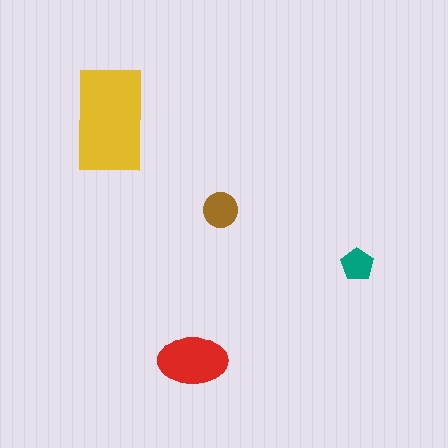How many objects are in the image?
There are 4 objects in the image.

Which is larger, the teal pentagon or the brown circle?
The brown circle.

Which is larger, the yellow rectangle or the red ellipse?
The yellow rectangle.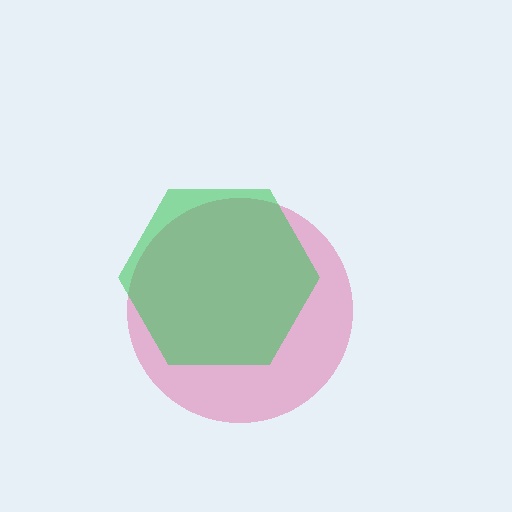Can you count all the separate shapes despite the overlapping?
Yes, there are 2 separate shapes.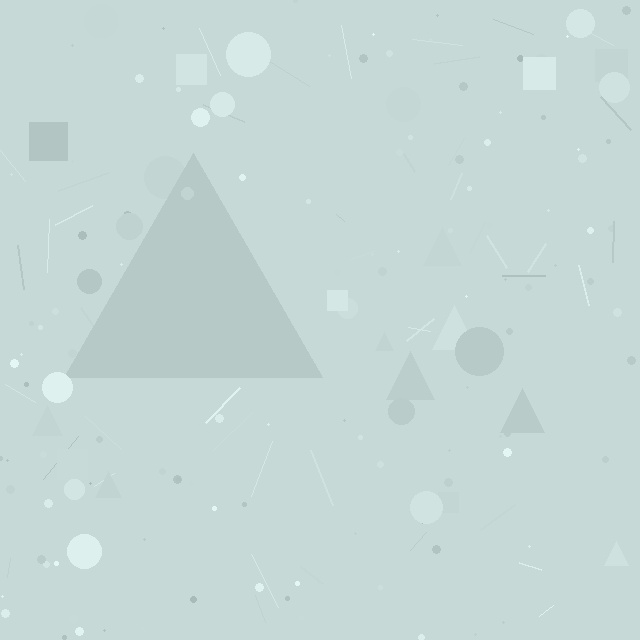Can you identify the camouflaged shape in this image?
The camouflaged shape is a triangle.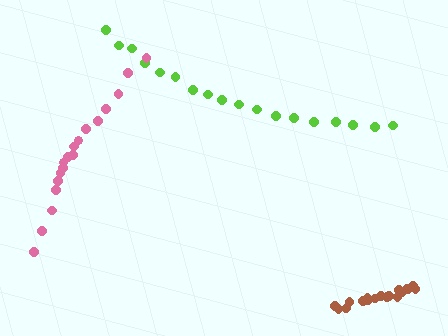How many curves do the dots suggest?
There are 3 distinct paths.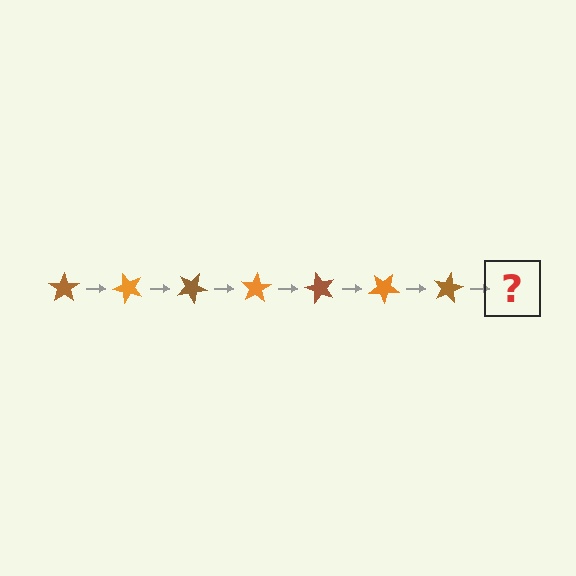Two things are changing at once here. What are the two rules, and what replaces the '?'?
The two rules are that it rotates 50 degrees each step and the color cycles through brown and orange. The '?' should be an orange star, rotated 350 degrees from the start.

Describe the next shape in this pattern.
It should be an orange star, rotated 350 degrees from the start.